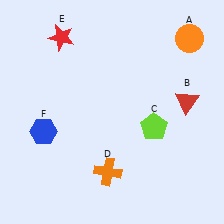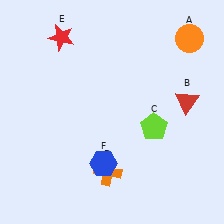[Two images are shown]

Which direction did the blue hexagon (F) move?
The blue hexagon (F) moved right.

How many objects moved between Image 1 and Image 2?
1 object moved between the two images.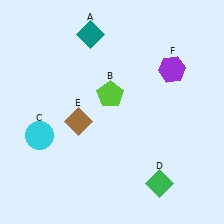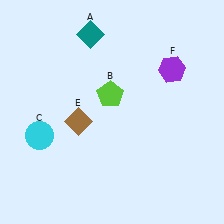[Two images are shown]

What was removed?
The green diamond (D) was removed in Image 2.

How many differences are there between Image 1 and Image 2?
There is 1 difference between the two images.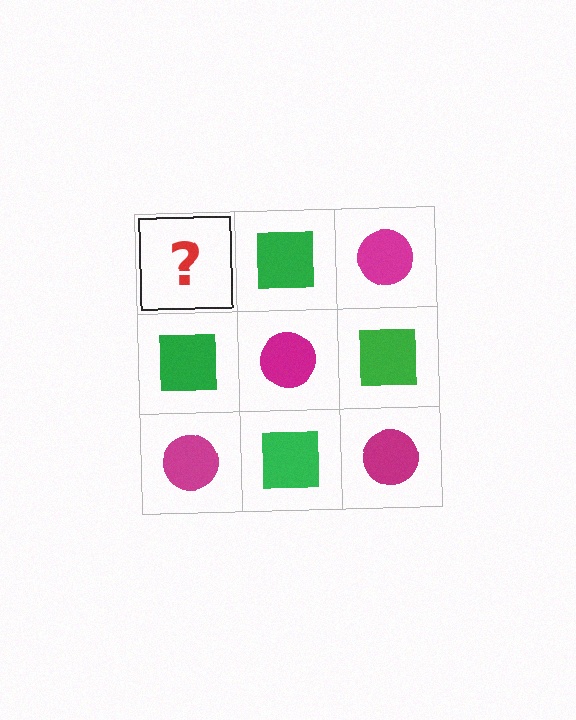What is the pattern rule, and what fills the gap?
The rule is that it alternates magenta circle and green square in a checkerboard pattern. The gap should be filled with a magenta circle.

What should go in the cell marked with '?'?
The missing cell should contain a magenta circle.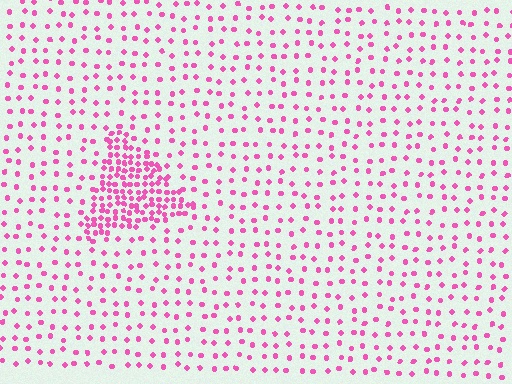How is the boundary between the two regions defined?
The boundary is defined by a change in element density (approximately 3.1x ratio). All elements are the same color, size, and shape.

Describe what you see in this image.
The image contains small pink elements arranged at two different densities. A triangle-shaped region is visible where the elements are more densely packed than the surrounding area.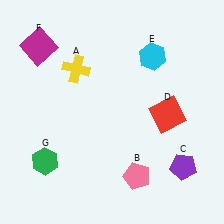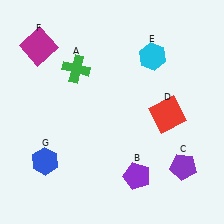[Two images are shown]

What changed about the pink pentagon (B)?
In Image 1, B is pink. In Image 2, it changed to purple.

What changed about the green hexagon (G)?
In Image 1, G is green. In Image 2, it changed to blue.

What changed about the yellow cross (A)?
In Image 1, A is yellow. In Image 2, it changed to green.